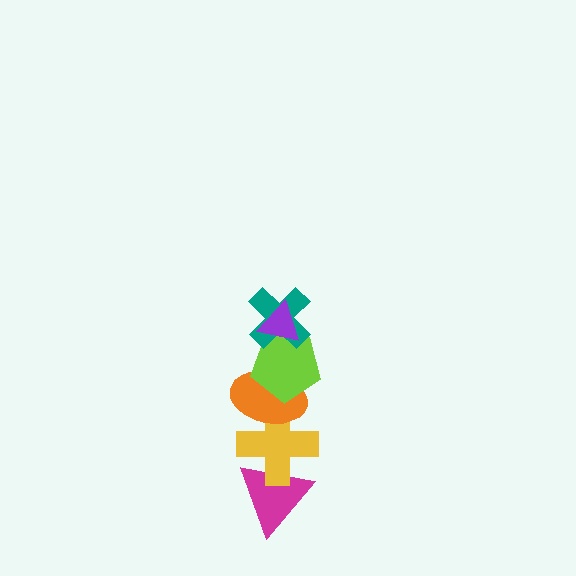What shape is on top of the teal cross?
The purple triangle is on top of the teal cross.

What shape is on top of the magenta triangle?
The yellow cross is on top of the magenta triangle.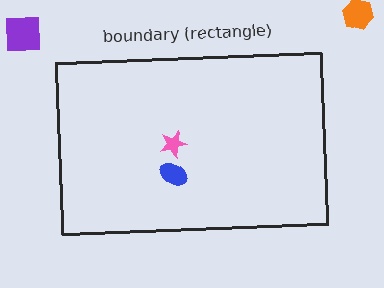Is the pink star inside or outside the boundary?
Inside.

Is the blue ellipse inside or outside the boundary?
Inside.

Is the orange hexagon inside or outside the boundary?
Outside.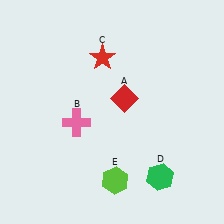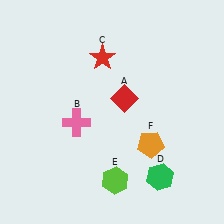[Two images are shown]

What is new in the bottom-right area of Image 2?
An orange pentagon (F) was added in the bottom-right area of Image 2.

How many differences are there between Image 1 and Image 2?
There is 1 difference between the two images.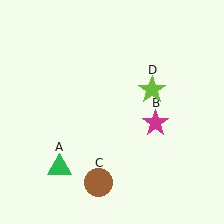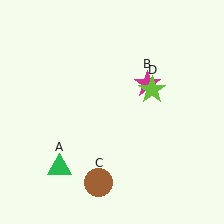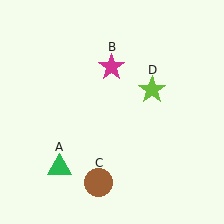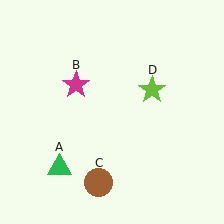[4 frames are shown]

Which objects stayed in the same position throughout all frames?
Green triangle (object A) and brown circle (object C) and lime star (object D) remained stationary.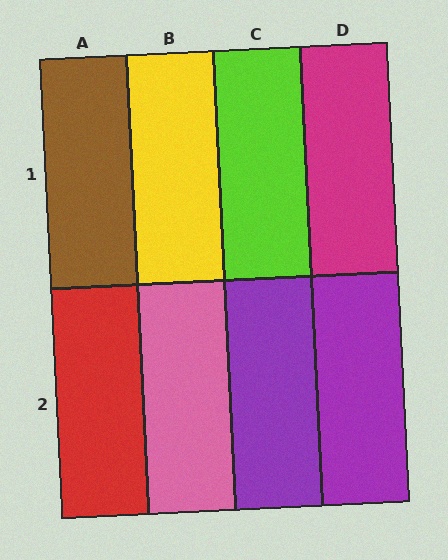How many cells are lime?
1 cell is lime.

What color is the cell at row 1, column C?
Lime.